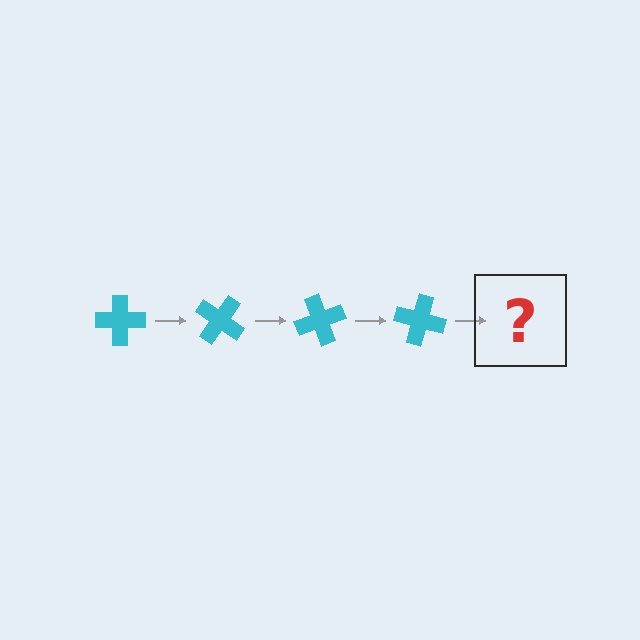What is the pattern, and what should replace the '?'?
The pattern is that the cross rotates 35 degrees each step. The '?' should be a cyan cross rotated 140 degrees.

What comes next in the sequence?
The next element should be a cyan cross rotated 140 degrees.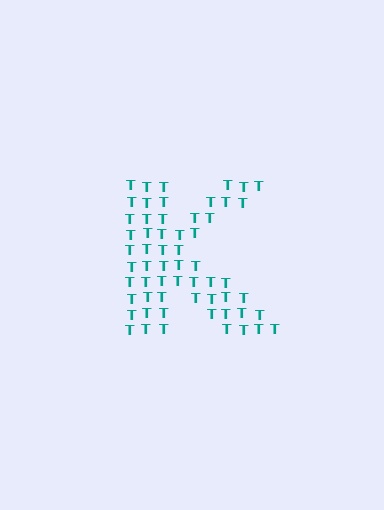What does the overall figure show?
The overall figure shows the letter K.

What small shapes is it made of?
It is made of small letter T's.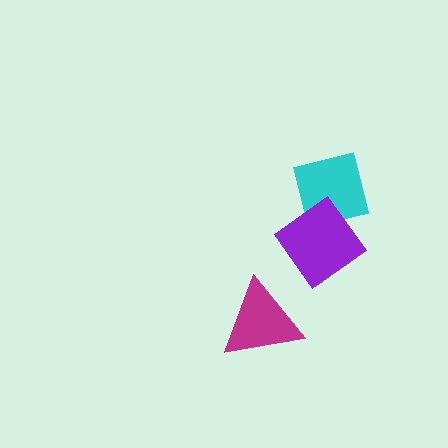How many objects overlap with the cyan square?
1 object overlaps with the cyan square.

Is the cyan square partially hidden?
Yes, it is partially covered by another shape.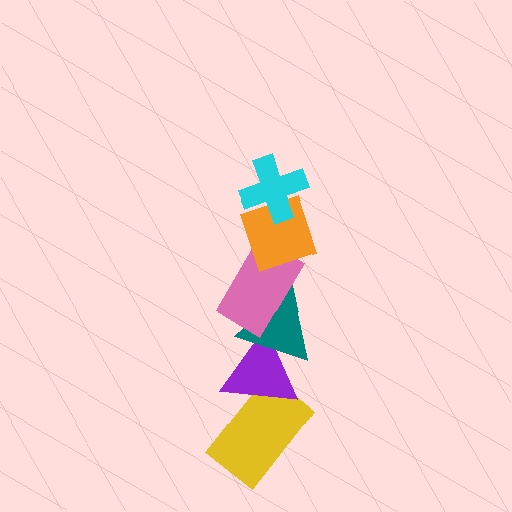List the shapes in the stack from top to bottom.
From top to bottom: the cyan cross, the orange diamond, the pink rectangle, the teal triangle, the purple triangle, the yellow rectangle.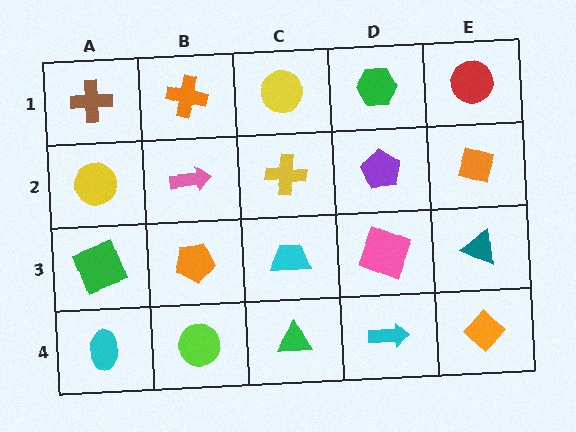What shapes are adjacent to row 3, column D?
A purple pentagon (row 2, column D), a cyan arrow (row 4, column D), a cyan trapezoid (row 3, column C), a teal triangle (row 3, column E).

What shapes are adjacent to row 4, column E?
A teal triangle (row 3, column E), a cyan arrow (row 4, column D).